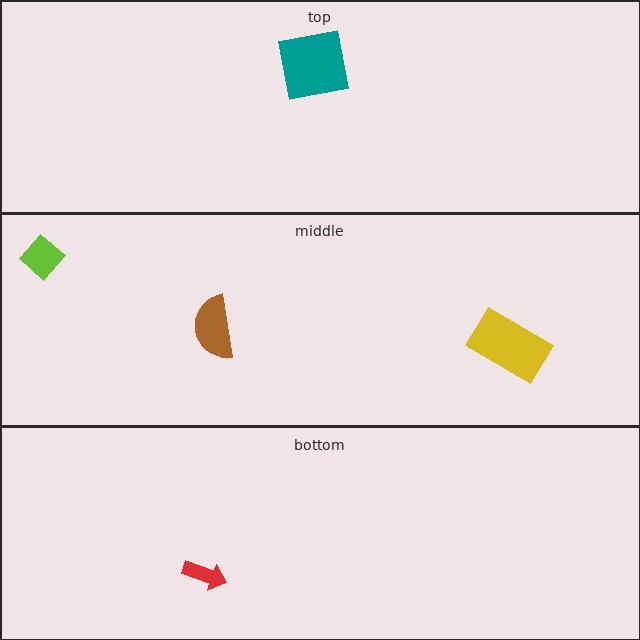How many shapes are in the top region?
1.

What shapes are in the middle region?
The yellow rectangle, the brown semicircle, the lime diamond.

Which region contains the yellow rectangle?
The middle region.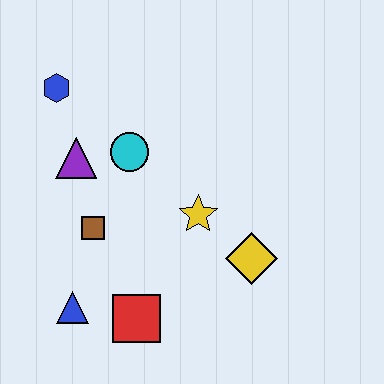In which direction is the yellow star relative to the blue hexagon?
The yellow star is to the right of the blue hexagon.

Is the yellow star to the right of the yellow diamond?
No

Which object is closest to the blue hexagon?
The purple triangle is closest to the blue hexagon.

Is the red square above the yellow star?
No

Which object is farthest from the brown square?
The yellow diamond is farthest from the brown square.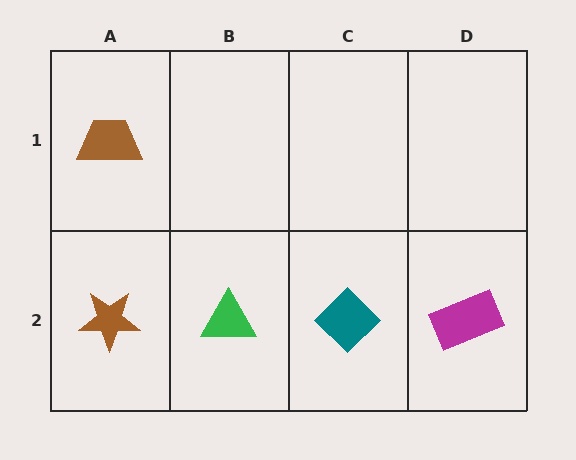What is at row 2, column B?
A green triangle.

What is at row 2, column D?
A magenta rectangle.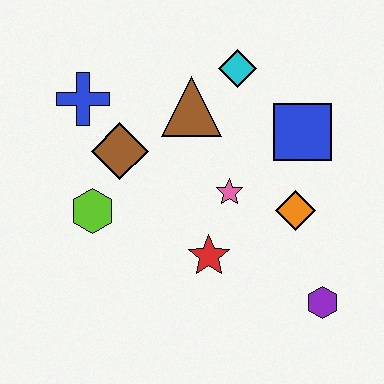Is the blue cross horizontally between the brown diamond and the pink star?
No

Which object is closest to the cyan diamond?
The brown triangle is closest to the cyan diamond.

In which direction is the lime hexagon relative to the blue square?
The lime hexagon is to the left of the blue square.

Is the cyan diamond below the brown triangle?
No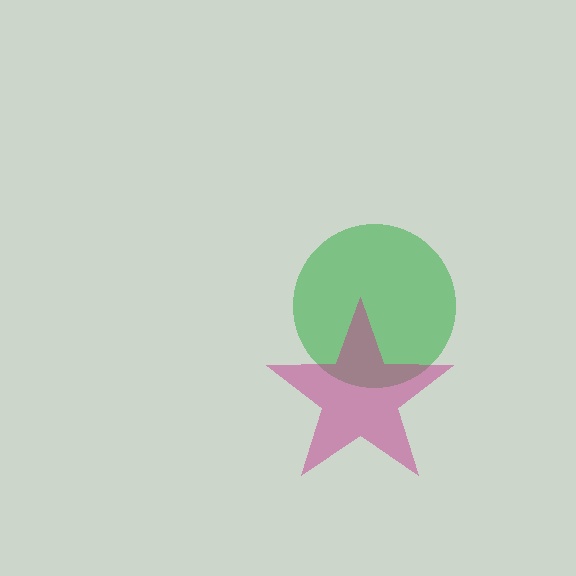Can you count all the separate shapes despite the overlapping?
Yes, there are 2 separate shapes.